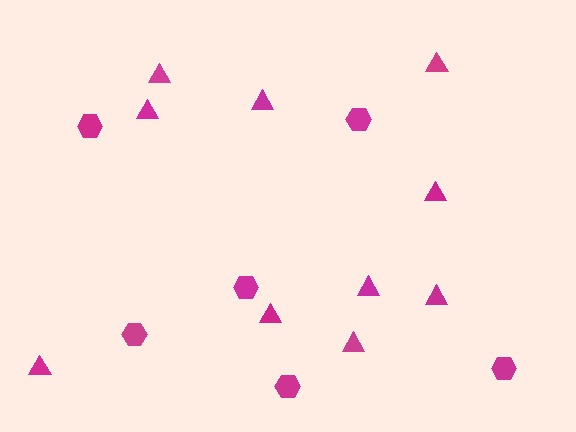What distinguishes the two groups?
There are 2 groups: one group of triangles (10) and one group of hexagons (6).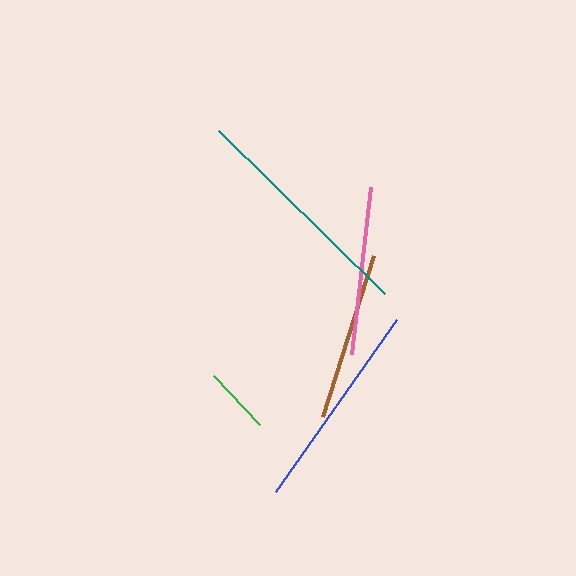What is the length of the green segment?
The green segment is approximately 67 pixels long.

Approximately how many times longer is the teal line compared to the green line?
The teal line is approximately 3.5 times the length of the green line.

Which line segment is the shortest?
The green line is the shortest at approximately 67 pixels.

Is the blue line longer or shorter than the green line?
The blue line is longer than the green line.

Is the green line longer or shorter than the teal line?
The teal line is longer than the green line.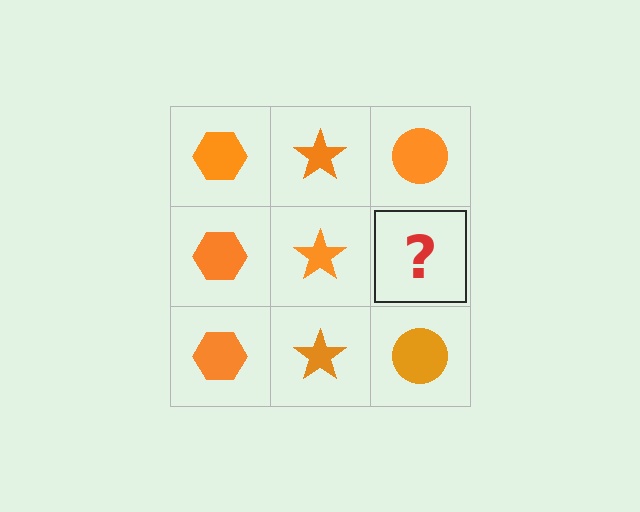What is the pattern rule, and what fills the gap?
The rule is that each column has a consistent shape. The gap should be filled with an orange circle.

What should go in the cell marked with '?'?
The missing cell should contain an orange circle.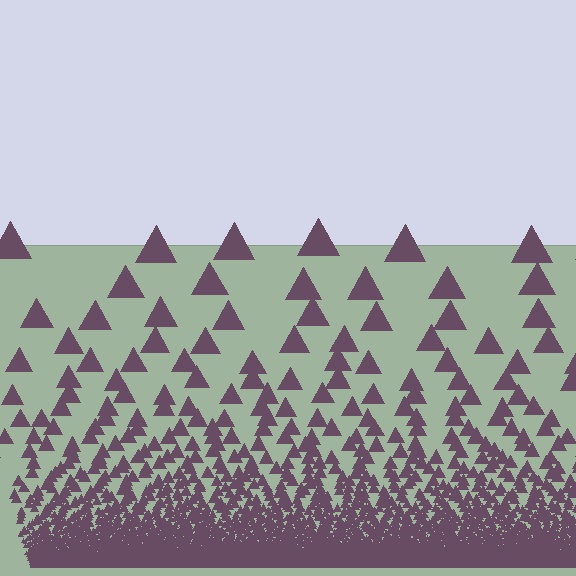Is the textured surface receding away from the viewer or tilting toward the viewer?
The surface appears to tilt toward the viewer. Texture elements get larger and sparser toward the top.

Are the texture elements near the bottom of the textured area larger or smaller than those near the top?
Smaller. The gradient is inverted — elements near the bottom are smaller and denser.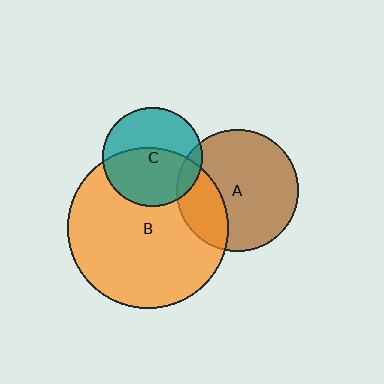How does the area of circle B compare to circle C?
Approximately 2.6 times.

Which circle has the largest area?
Circle B (orange).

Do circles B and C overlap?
Yes.